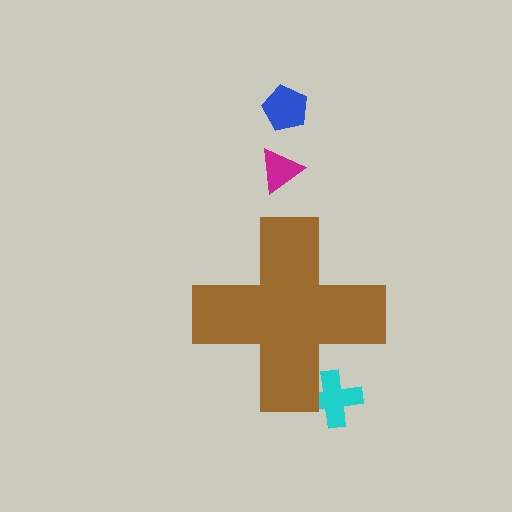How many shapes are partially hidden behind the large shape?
1 shape is partially hidden.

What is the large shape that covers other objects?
A brown cross.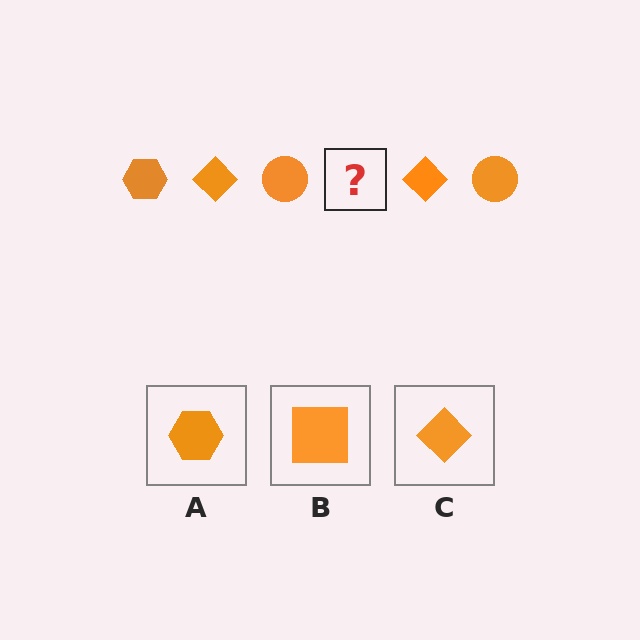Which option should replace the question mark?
Option A.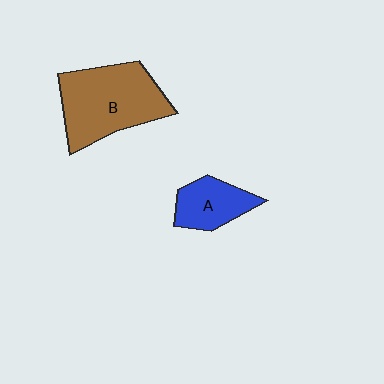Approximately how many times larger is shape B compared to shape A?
Approximately 2.1 times.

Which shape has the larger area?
Shape B (brown).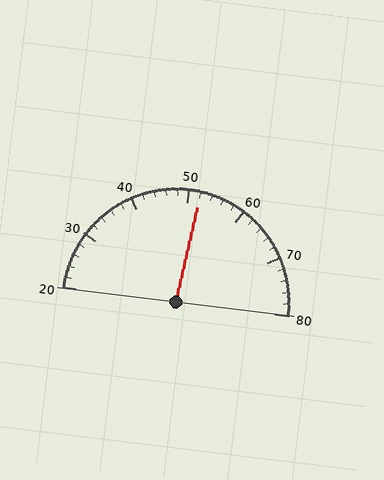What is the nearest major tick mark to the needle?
The nearest major tick mark is 50.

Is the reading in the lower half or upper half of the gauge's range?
The reading is in the upper half of the range (20 to 80).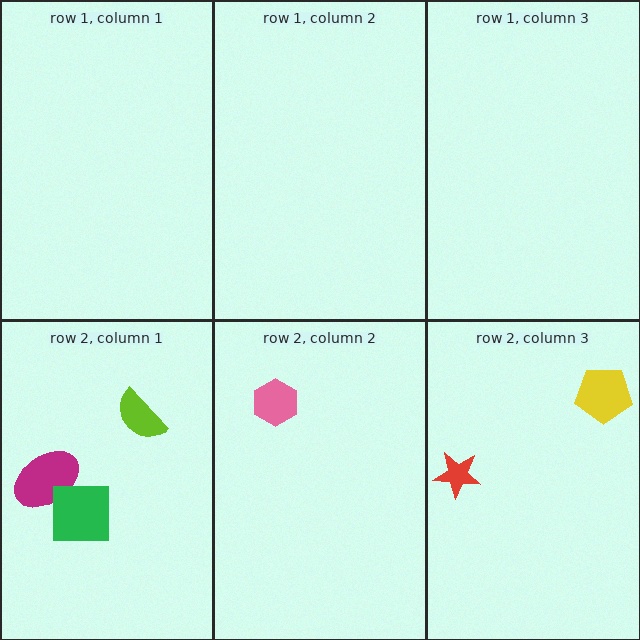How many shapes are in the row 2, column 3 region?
2.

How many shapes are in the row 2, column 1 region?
3.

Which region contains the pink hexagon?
The row 2, column 2 region.